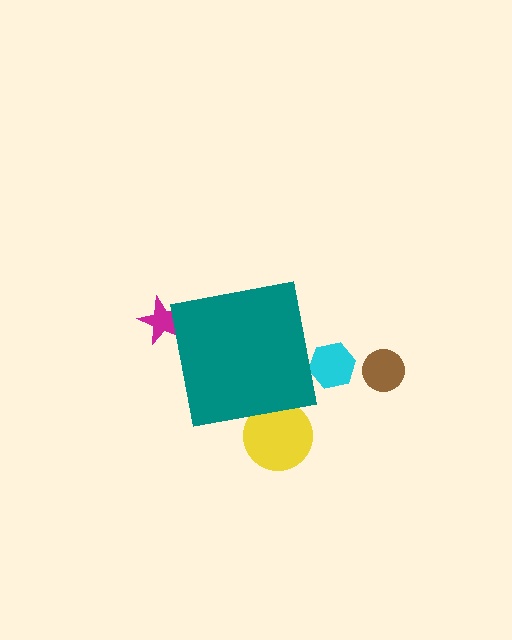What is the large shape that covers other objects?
A teal square.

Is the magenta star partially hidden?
Yes, the magenta star is partially hidden behind the teal square.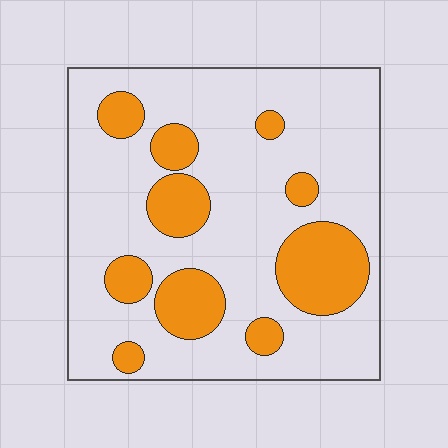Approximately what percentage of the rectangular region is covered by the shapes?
Approximately 25%.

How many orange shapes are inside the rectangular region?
10.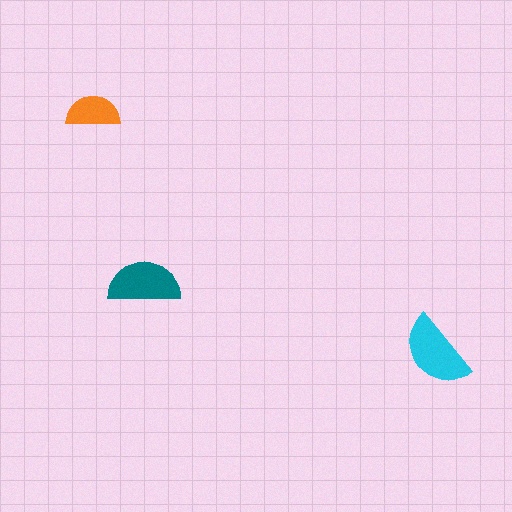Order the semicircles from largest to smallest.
the cyan one, the teal one, the orange one.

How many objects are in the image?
There are 3 objects in the image.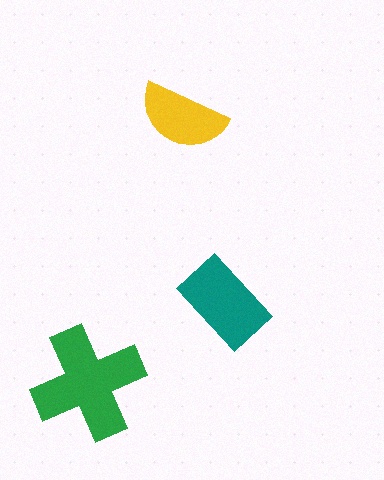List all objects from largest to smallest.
The green cross, the teal rectangle, the yellow semicircle.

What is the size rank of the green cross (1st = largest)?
1st.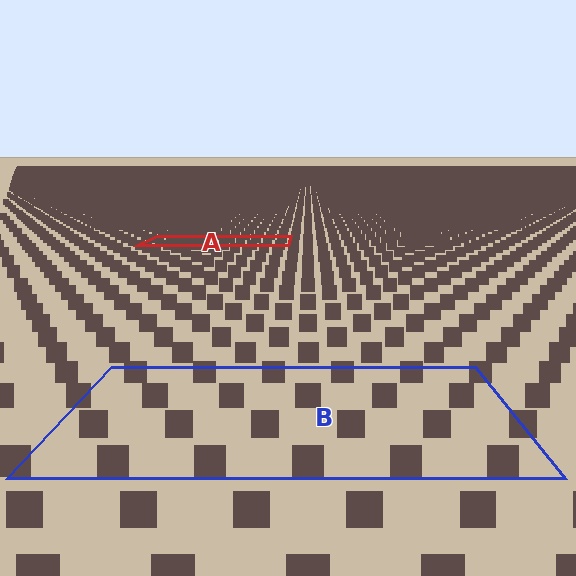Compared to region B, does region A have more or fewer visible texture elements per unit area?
Region A has more texture elements per unit area — they are packed more densely because it is farther away.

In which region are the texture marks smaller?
The texture marks are smaller in region A, because it is farther away.